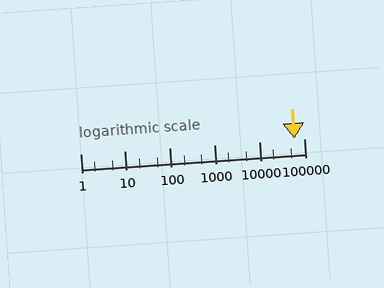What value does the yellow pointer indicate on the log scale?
The pointer indicates approximately 62000.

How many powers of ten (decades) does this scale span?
The scale spans 5 decades, from 1 to 100000.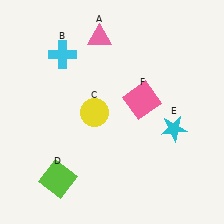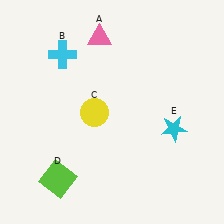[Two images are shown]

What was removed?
The pink square (F) was removed in Image 2.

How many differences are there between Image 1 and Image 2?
There is 1 difference between the two images.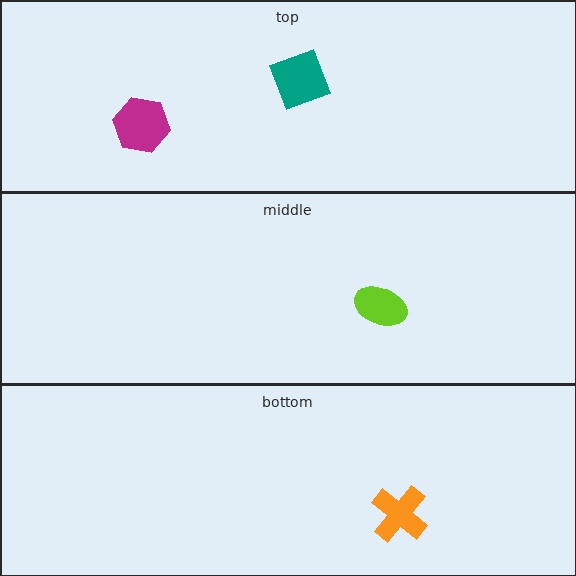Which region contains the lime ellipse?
The middle region.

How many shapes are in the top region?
2.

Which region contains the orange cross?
The bottom region.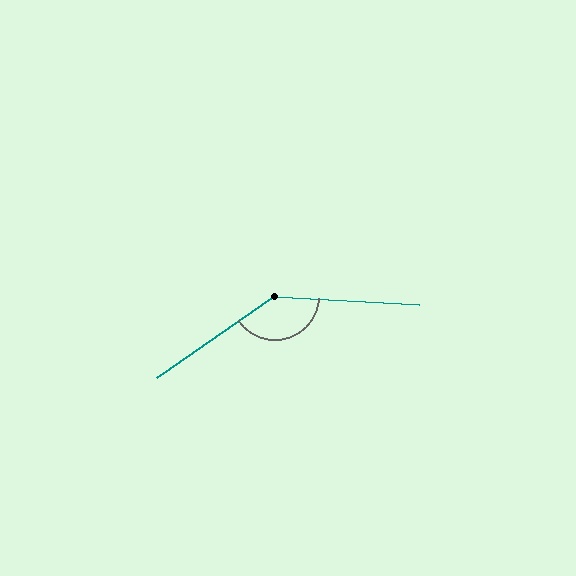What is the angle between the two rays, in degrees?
Approximately 142 degrees.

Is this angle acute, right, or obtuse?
It is obtuse.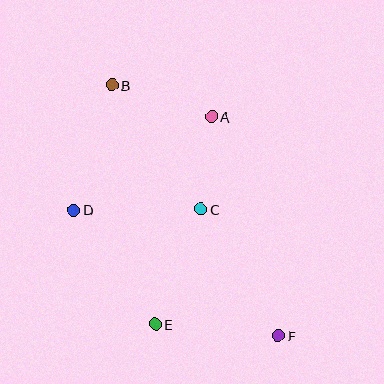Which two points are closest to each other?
Points A and C are closest to each other.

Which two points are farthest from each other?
Points B and F are farthest from each other.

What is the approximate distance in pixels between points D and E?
The distance between D and E is approximately 140 pixels.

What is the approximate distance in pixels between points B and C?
The distance between B and C is approximately 153 pixels.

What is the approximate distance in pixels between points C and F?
The distance between C and F is approximately 149 pixels.